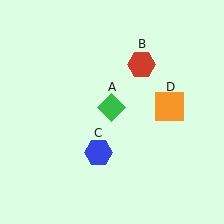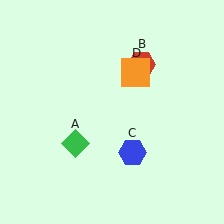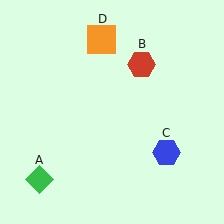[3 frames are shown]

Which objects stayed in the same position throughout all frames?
Red hexagon (object B) remained stationary.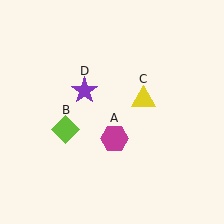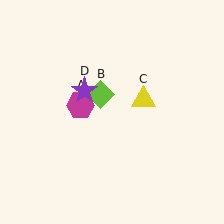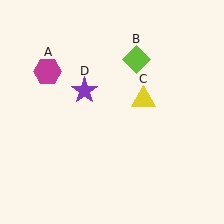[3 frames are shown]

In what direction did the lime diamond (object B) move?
The lime diamond (object B) moved up and to the right.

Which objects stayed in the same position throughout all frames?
Yellow triangle (object C) and purple star (object D) remained stationary.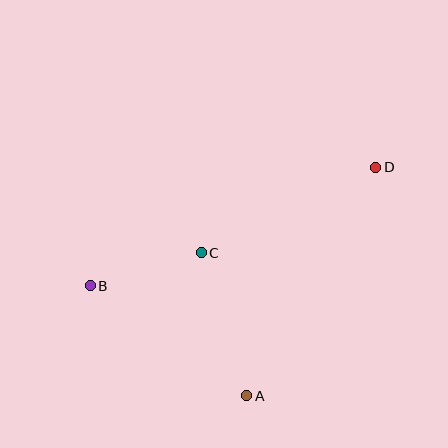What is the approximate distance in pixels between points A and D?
The distance between A and D is approximately 262 pixels.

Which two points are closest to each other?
Points B and C are closest to each other.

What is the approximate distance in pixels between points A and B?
The distance between A and B is approximately 191 pixels.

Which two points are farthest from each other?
Points B and D are farthest from each other.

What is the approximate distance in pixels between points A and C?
The distance between A and C is approximately 150 pixels.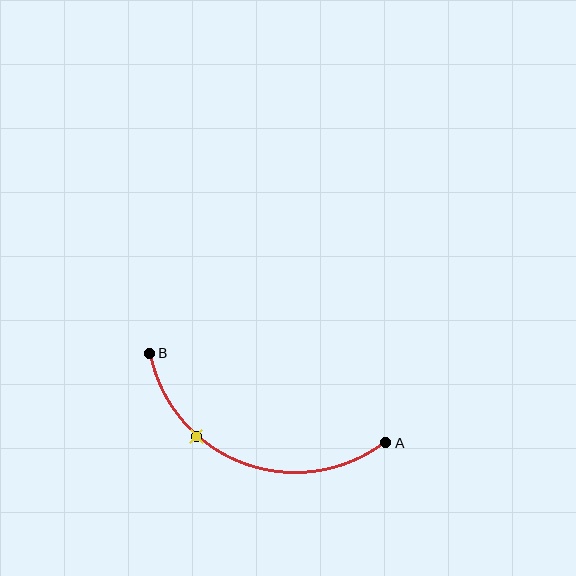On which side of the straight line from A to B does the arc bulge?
The arc bulges below the straight line connecting A and B.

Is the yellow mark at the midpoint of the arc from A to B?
No. The yellow mark lies on the arc but is closer to endpoint B. The arc midpoint would be at the point on the curve equidistant along the arc from both A and B.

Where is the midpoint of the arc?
The arc midpoint is the point on the curve farthest from the straight line joining A and B. It sits below that line.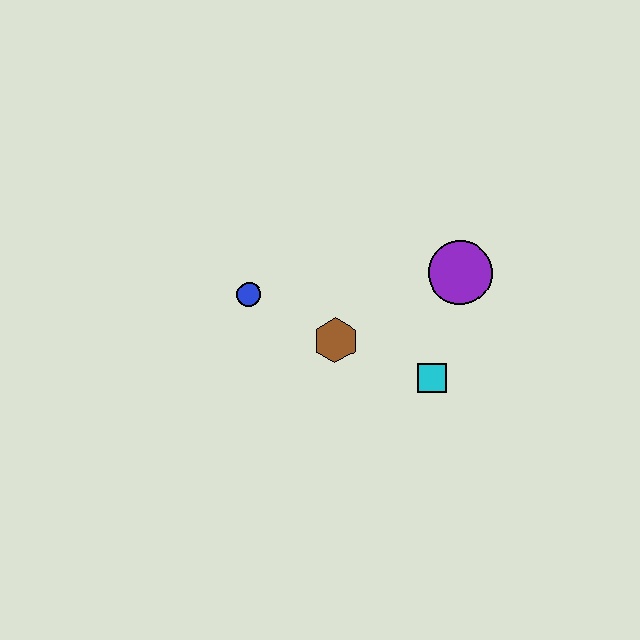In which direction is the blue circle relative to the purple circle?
The blue circle is to the left of the purple circle.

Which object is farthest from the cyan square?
The blue circle is farthest from the cyan square.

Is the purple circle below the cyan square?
No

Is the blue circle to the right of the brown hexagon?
No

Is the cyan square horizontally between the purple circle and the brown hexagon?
Yes